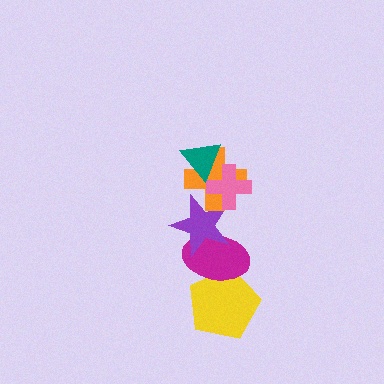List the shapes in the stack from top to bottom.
From top to bottom: the teal triangle, the pink cross, the orange cross, the purple star, the magenta ellipse, the yellow pentagon.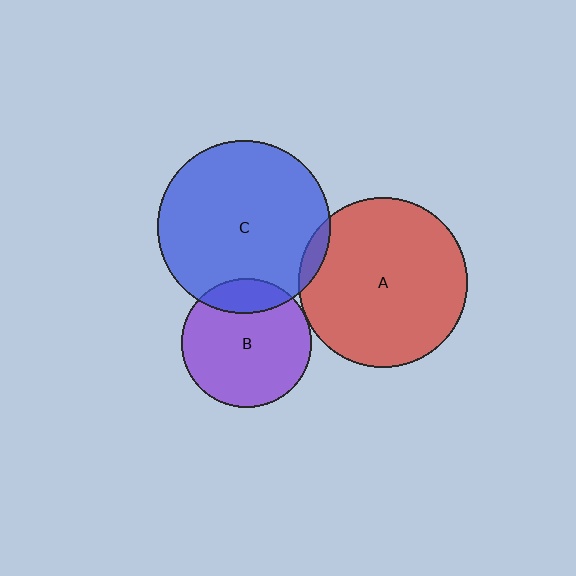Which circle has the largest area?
Circle C (blue).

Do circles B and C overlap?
Yes.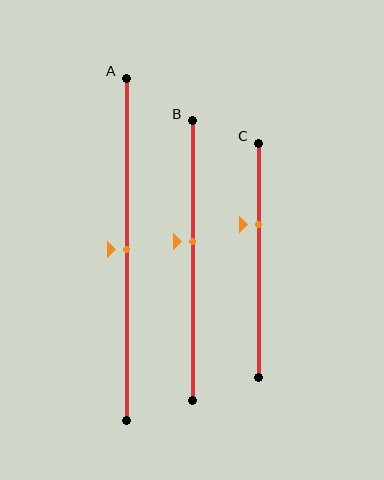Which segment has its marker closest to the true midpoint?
Segment A has its marker closest to the true midpoint.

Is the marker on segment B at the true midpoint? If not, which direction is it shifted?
No, the marker on segment B is shifted upward by about 7% of the segment length.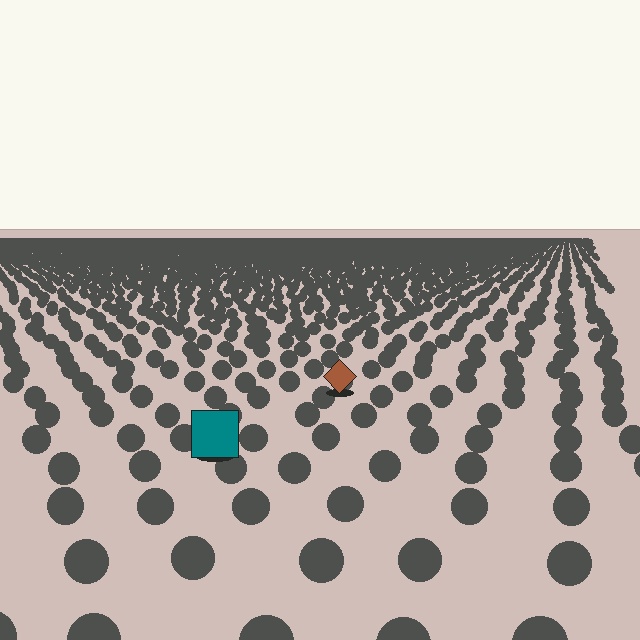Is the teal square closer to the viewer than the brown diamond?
Yes. The teal square is closer — you can tell from the texture gradient: the ground texture is coarser near it.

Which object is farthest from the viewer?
The brown diamond is farthest from the viewer. It appears smaller and the ground texture around it is denser.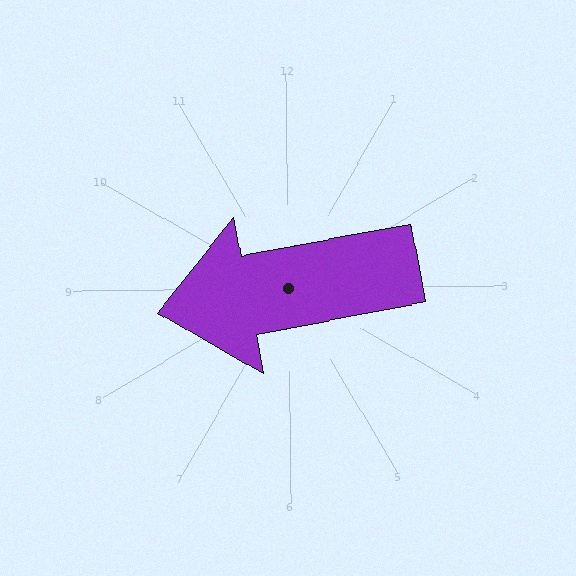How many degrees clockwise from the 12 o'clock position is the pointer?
Approximately 260 degrees.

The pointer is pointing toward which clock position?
Roughly 9 o'clock.